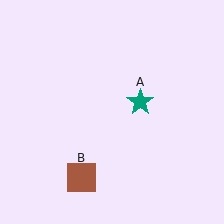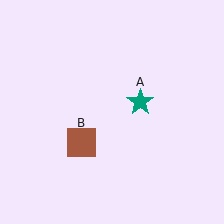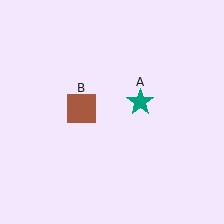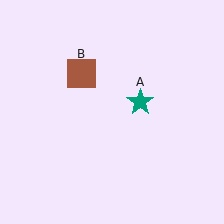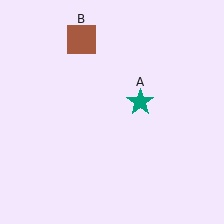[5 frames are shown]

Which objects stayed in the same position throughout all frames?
Teal star (object A) remained stationary.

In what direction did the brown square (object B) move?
The brown square (object B) moved up.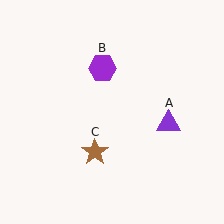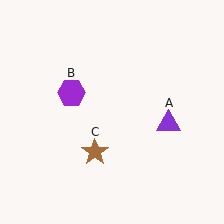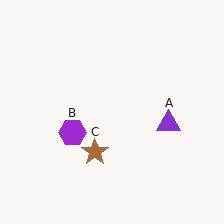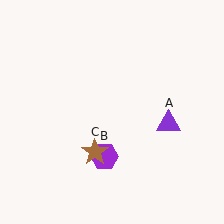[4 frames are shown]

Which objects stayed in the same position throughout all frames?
Purple triangle (object A) and brown star (object C) remained stationary.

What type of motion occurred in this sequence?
The purple hexagon (object B) rotated counterclockwise around the center of the scene.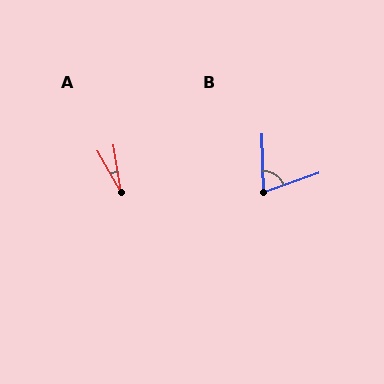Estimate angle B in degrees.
Approximately 72 degrees.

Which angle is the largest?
B, at approximately 72 degrees.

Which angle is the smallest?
A, at approximately 21 degrees.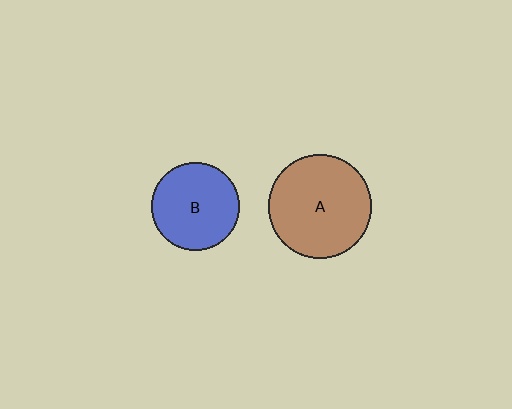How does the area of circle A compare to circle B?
Approximately 1.4 times.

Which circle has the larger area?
Circle A (brown).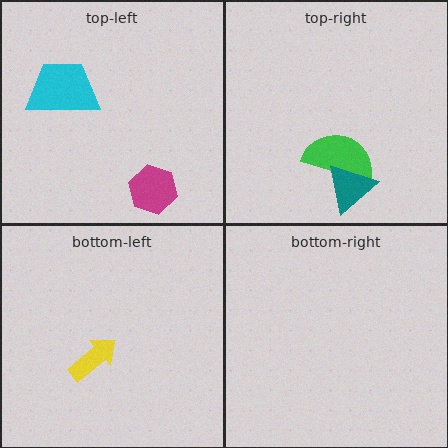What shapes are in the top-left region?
The magenta hexagon, the cyan trapezoid.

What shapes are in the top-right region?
The green semicircle, the teal triangle.